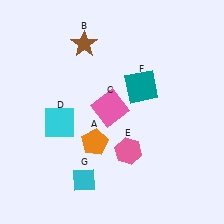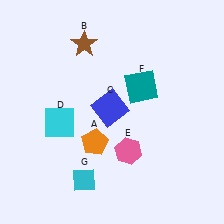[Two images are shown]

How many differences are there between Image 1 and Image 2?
There is 1 difference between the two images.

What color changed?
The square (C) changed from pink in Image 1 to blue in Image 2.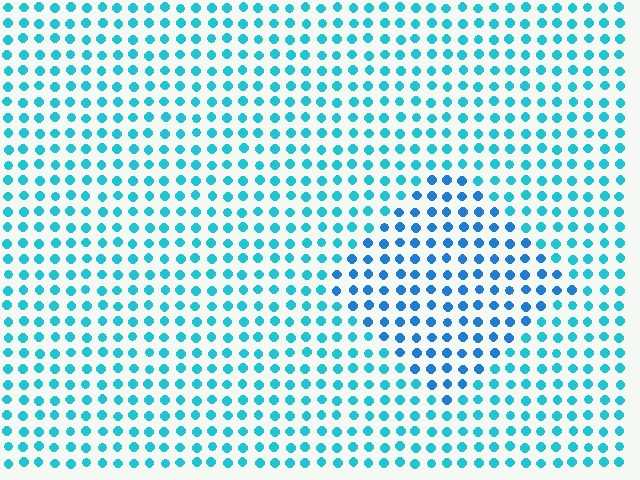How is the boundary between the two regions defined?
The boundary is defined purely by a slight shift in hue (about 25 degrees). Spacing, size, and orientation are identical on both sides.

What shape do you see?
I see a diamond.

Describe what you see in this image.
The image is filled with small cyan elements in a uniform arrangement. A diamond-shaped region is visible where the elements are tinted to a slightly different hue, forming a subtle color boundary.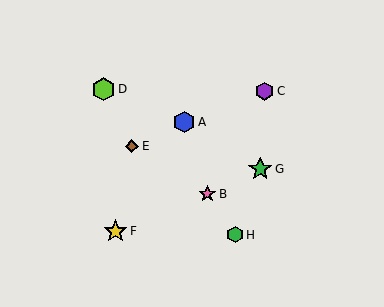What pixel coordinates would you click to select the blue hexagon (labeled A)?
Click at (184, 122) to select the blue hexagon A.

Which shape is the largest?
The green star (labeled G) is the largest.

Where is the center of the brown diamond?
The center of the brown diamond is at (132, 146).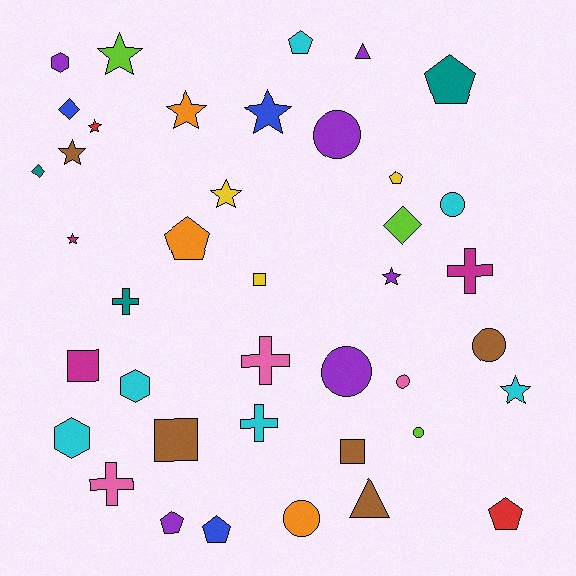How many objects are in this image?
There are 40 objects.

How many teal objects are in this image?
There are 3 teal objects.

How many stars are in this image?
There are 9 stars.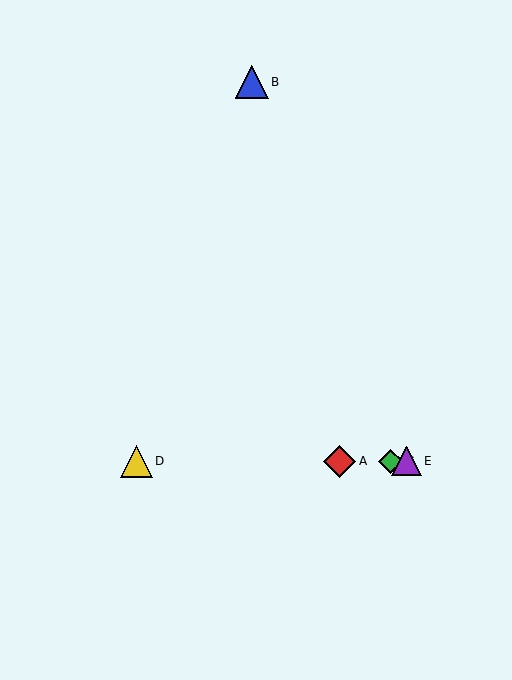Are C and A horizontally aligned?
Yes, both are at y≈461.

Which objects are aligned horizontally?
Objects A, C, D, E are aligned horizontally.